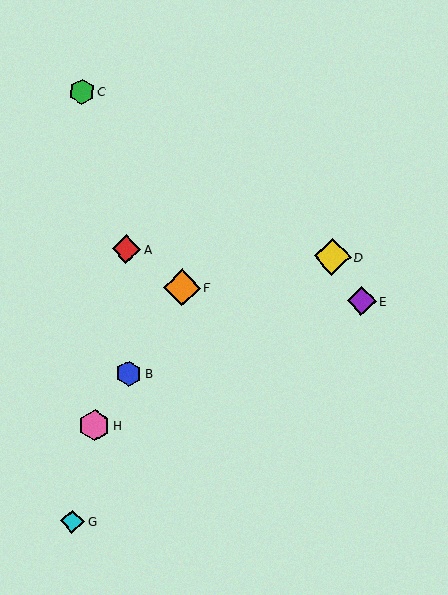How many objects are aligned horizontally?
2 objects (A, D) are aligned horizontally.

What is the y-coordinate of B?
Object B is at y≈374.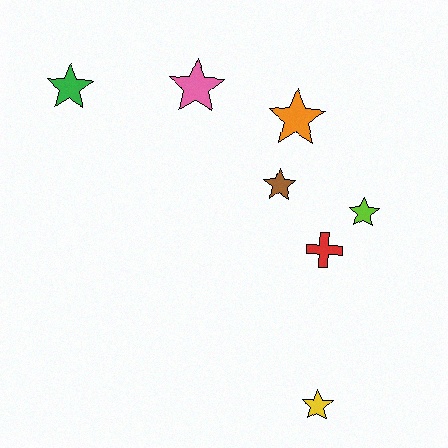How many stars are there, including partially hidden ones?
There are 6 stars.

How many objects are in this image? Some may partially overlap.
There are 7 objects.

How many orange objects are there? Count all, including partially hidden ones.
There is 1 orange object.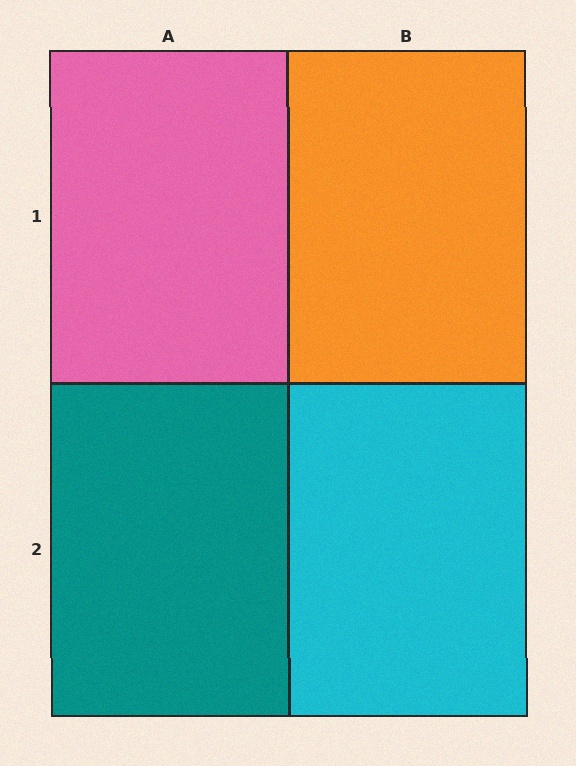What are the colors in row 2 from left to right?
Teal, cyan.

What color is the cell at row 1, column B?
Orange.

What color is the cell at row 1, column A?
Pink.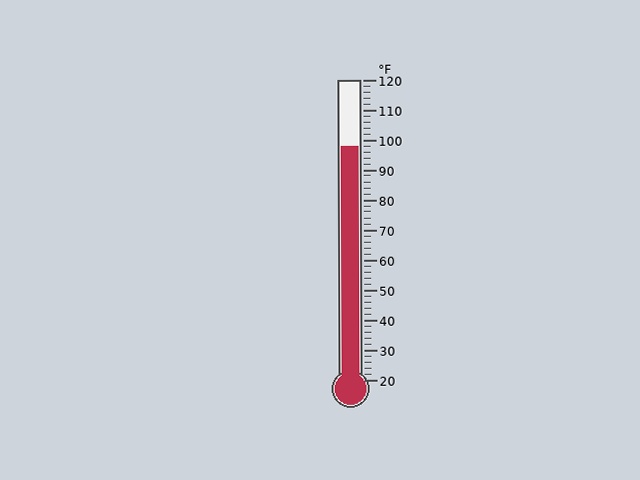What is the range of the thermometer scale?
The thermometer scale ranges from 20°F to 120°F.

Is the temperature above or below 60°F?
The temperature is above 60°F.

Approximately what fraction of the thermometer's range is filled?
The thermometer is filled to approximately 80% of its range.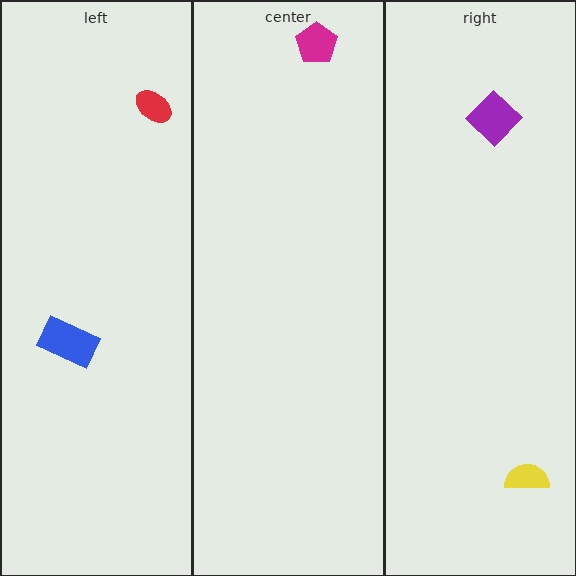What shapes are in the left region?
The red ellipse, the blue rectangle.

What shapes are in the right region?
The yellow semicircle, the purple diamond.